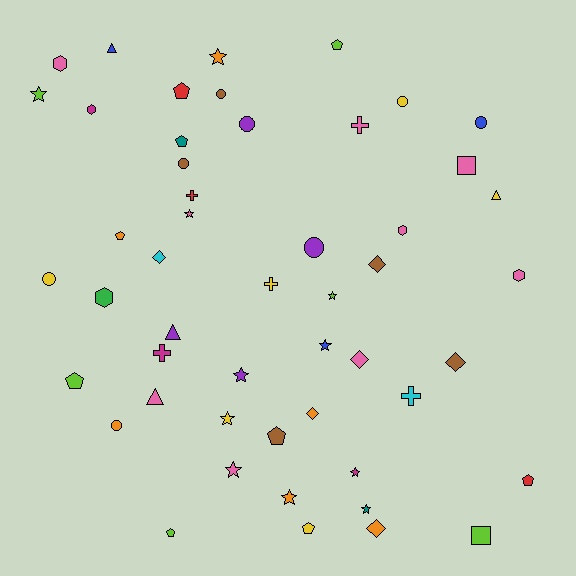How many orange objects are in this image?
There are 6 orange objects.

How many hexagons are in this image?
There are 5 hexagons.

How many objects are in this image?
There are 50 objects.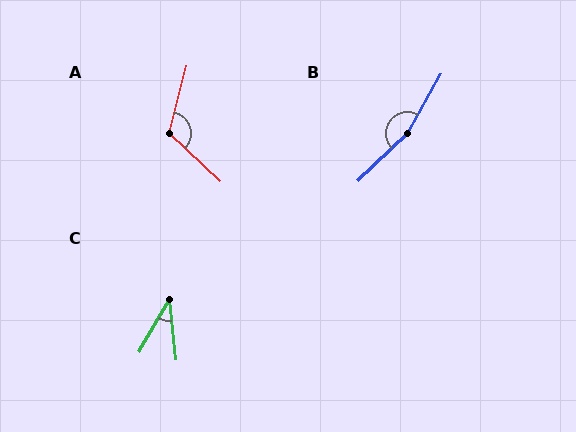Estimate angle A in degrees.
Approximately 119 degrees.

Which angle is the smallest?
C, at approximately 36 degrees.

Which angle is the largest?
B, at approximately 163 degrees.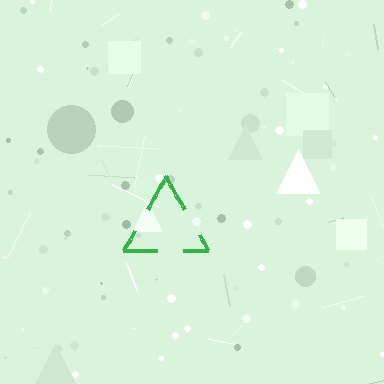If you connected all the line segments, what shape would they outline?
They would outline a triangle.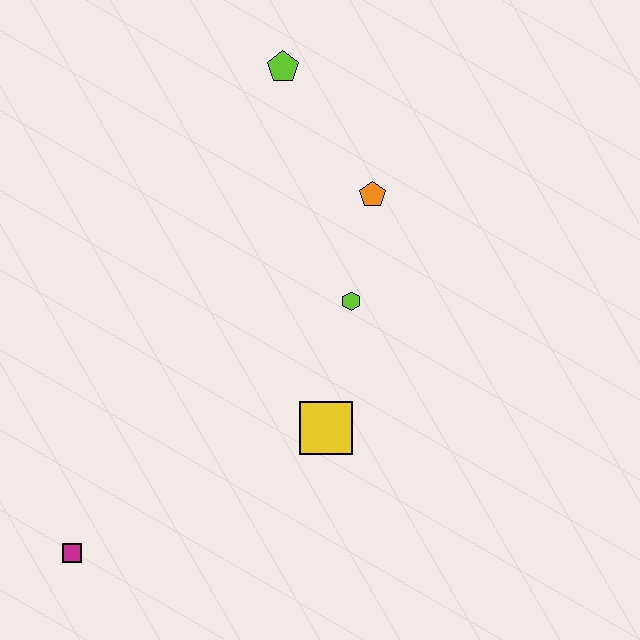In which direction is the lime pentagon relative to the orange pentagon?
The lime pentagon is above the orange pentagon.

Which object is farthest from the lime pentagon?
The magenta square is farthest from the lime pentagon.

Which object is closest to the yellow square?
The lime hexagon is closest to the yellow square.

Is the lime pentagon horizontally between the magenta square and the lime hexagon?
Yes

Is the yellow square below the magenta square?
No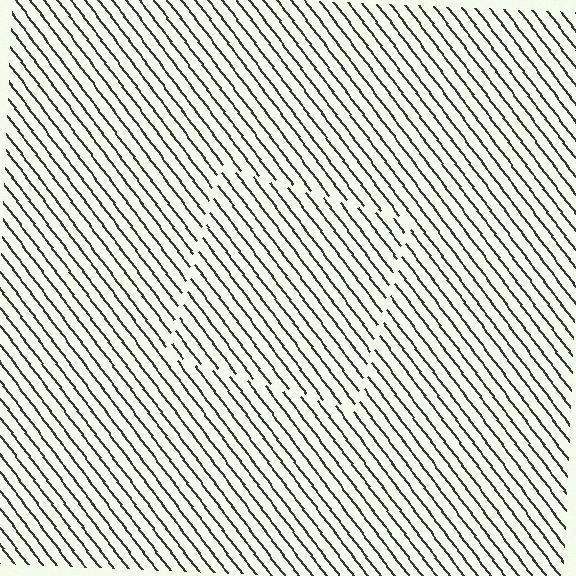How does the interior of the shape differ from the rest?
The interior of the shape contains the same grating, shifted by half a period — the contour is defined by the phase discontinuity where line-ends from the inner and outer gratings abut.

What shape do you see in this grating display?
An illusory square. The interior of the shape contains the same grating, shifted by half a period — the contour is defined by the phase discontinuity where line-ends from the inner and outer gratings abut.